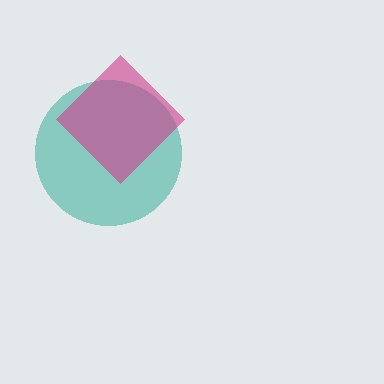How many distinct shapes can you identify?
There are 2 distinct shapes: a teal circle, a magenta diamond.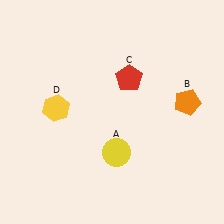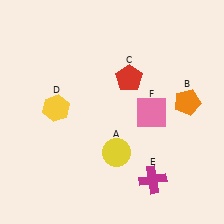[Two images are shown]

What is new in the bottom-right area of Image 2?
A pink square (F) was added in the bottom-right area of Image 2.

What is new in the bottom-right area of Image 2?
A magenta cross (E) was added in the bottom-right area of Image 2.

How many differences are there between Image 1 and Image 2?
There are 2 differences between the two images.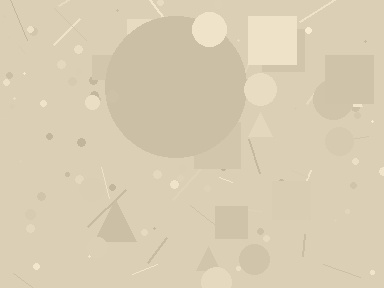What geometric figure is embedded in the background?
A circle is embedded in the background.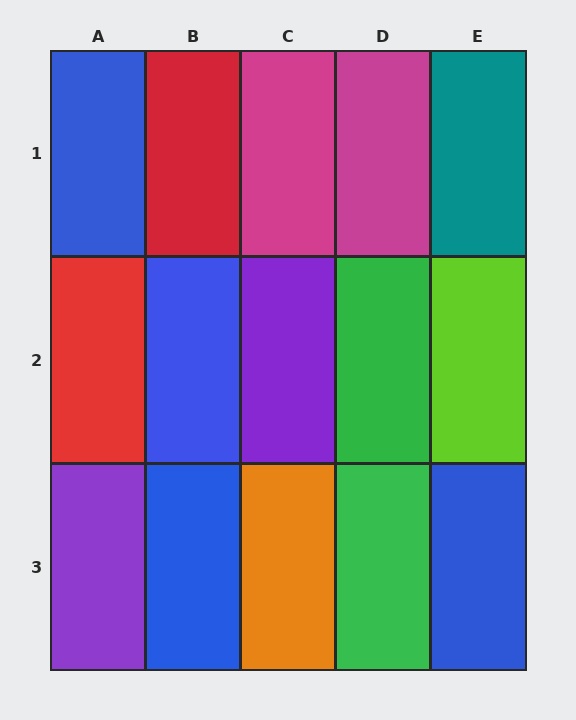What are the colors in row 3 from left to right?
Purple, blue, orange, green, blue.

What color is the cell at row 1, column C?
Magenta.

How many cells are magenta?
2 cells are magenta.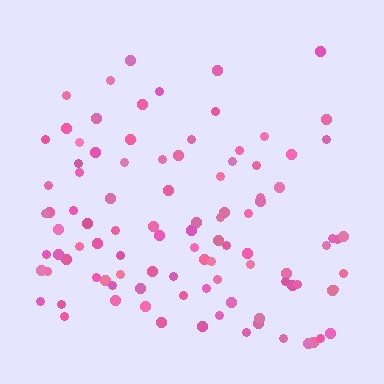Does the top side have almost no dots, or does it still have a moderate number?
Still a moderate number, just noticeably fewer than the bottom.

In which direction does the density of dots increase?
From top to bottom, with the bottom side densest.